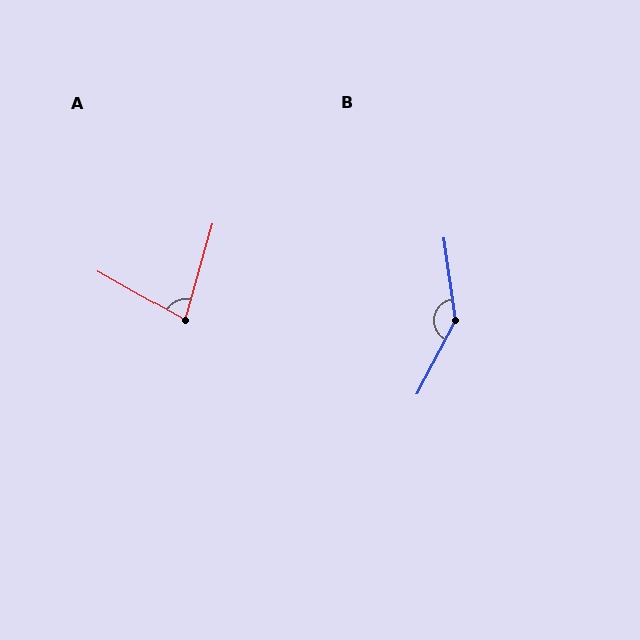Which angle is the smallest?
A, at approximately 77 degrees.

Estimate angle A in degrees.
Approximately 77 degrees.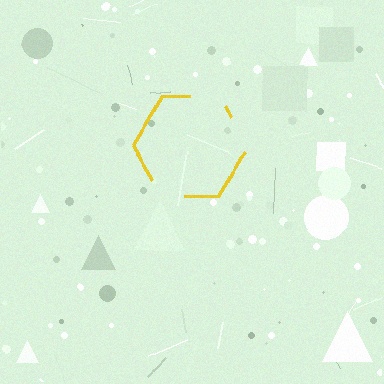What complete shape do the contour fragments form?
The contour fragments form a hexagon.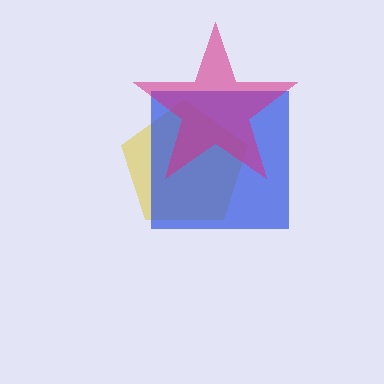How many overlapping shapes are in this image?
There are 3 overlapping shapes in the image.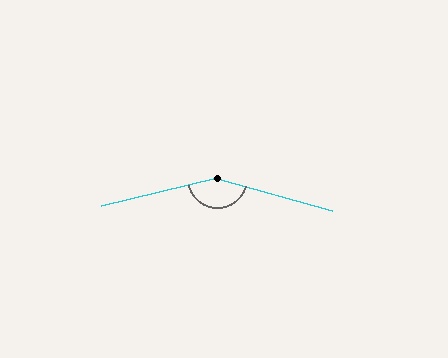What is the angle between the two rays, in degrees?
Approximately 151 degrees.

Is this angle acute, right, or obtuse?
It is obtuse.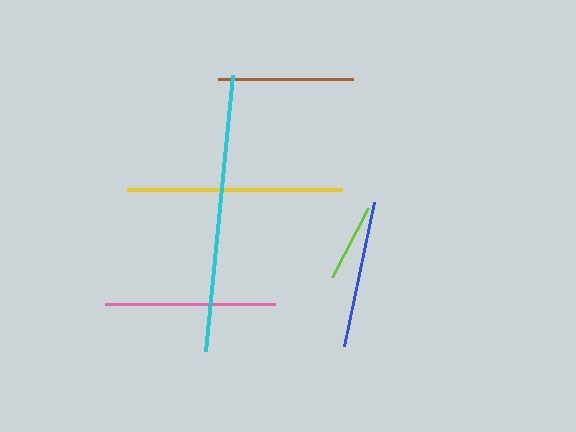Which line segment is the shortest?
The lime line is the shortest at approximately 78 pixels.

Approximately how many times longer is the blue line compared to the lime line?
The blue line is approximately 1.9 times the length of the lime line.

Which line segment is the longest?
The cyan line is the longest at approximately 277 pixels.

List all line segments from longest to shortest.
From longest to shortest: cyan, yellow, pink, blue, brown, lime.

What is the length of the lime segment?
The lime segment is approximately 78 pixels long.